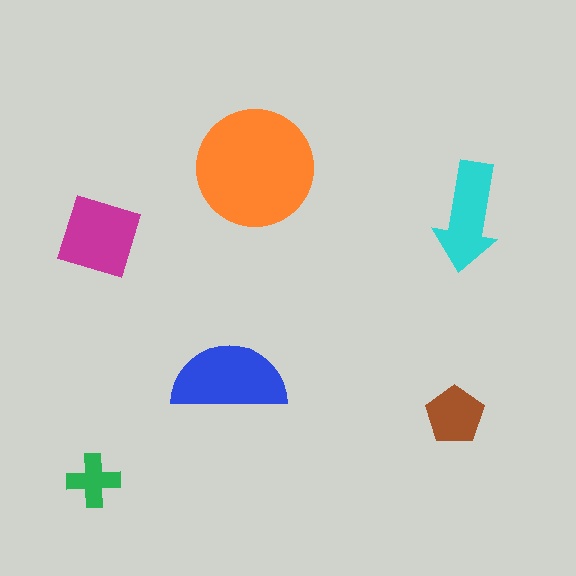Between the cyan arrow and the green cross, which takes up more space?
The cyan arrow.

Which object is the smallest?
The green cross.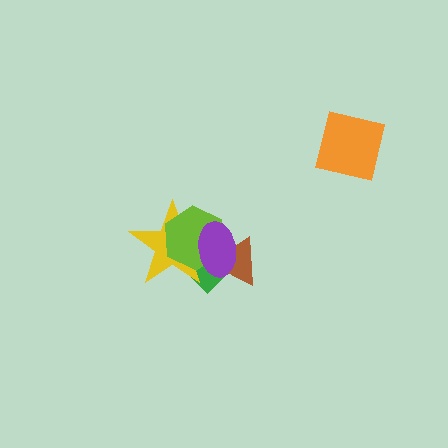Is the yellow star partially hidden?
Yes, it is partially covered by another shape.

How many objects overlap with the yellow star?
3 objects overlap with the yellow star.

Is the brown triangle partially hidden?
Yes, it is partially covered by another shape.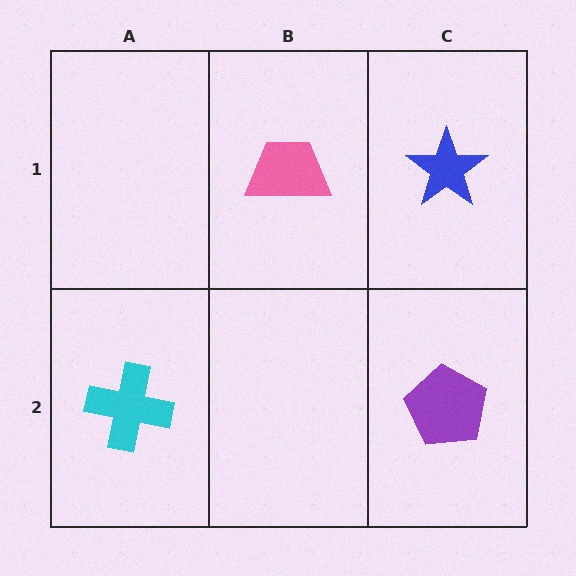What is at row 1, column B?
A pink trapezoid.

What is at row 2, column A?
A cyan cross.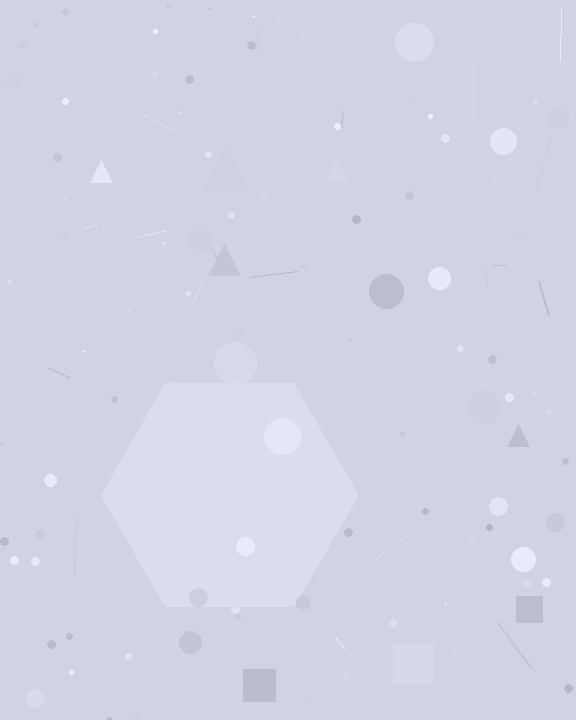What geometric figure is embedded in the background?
A hexagon is embedded in the background.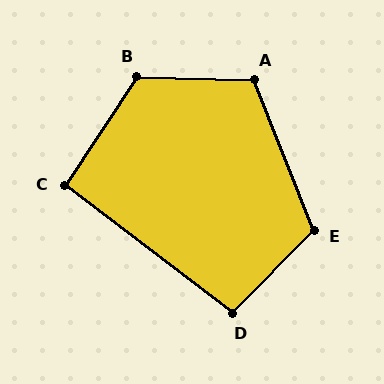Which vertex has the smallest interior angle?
C, at approximately 94 degrees.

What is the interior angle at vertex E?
Approximately 114 degrees (obtuse).